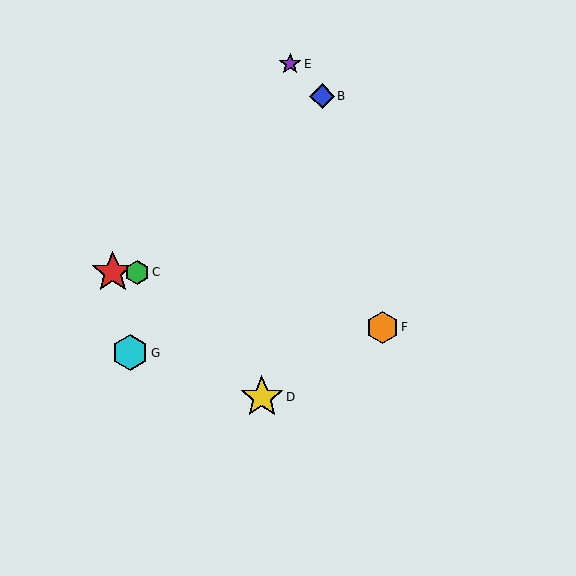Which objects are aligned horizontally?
Objects A, C are aligned horizontally.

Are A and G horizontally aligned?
No, A is at y≈272 and G is at y≈353.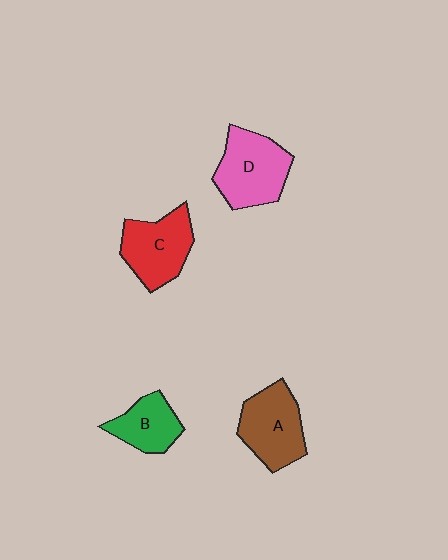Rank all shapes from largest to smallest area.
From largest to smallest: D (pink), A (brown), C (red), B (green).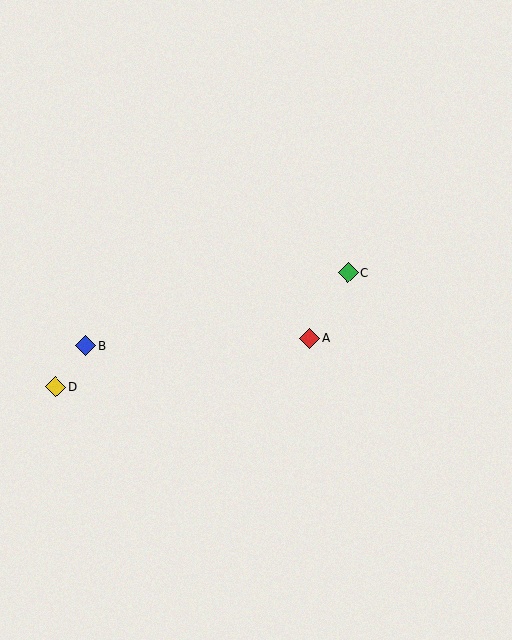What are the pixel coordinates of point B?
Point B is at (85, 346).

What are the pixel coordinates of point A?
Point A is at (310, 338).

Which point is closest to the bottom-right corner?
Point A is closest to the bottom-right corner.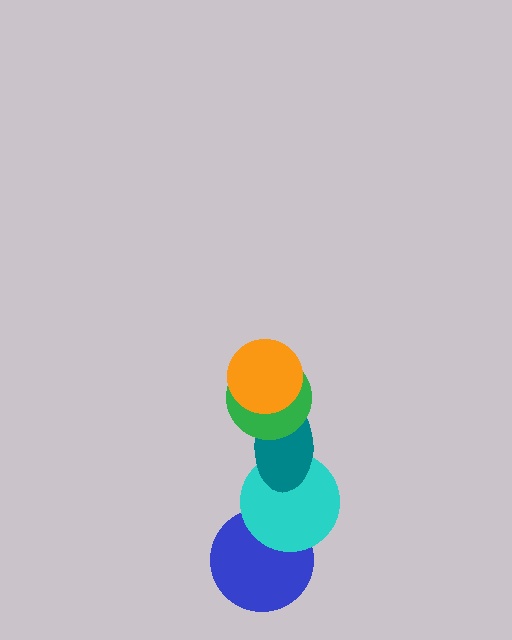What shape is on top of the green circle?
The orange circle is on top of the green circle.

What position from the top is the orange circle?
The orange circle is 1st from the top.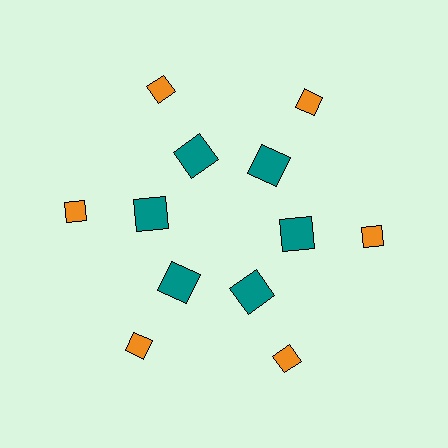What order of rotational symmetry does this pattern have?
This pattern has 6-fold rotational symmetry.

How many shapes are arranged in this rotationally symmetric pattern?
There are 12 shapes, arranged in 6 groups of 2.